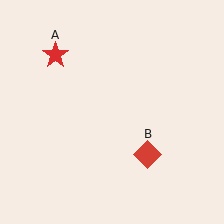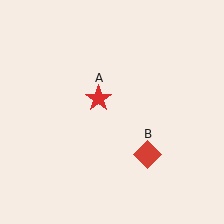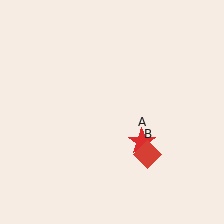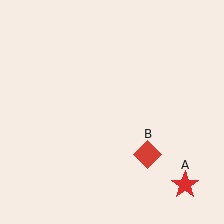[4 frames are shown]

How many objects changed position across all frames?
1 object changed position: red star (object A).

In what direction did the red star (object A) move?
The red star (object A) moved down and to the right.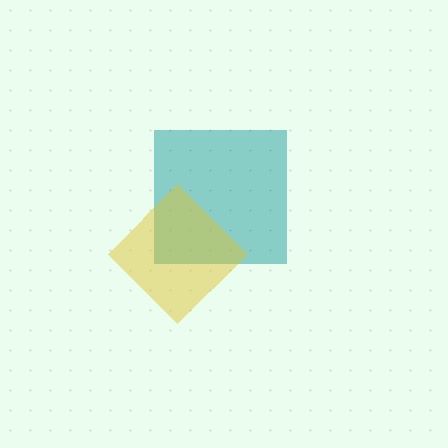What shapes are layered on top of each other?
The layered shapes are: a teal square, a yellow diamond.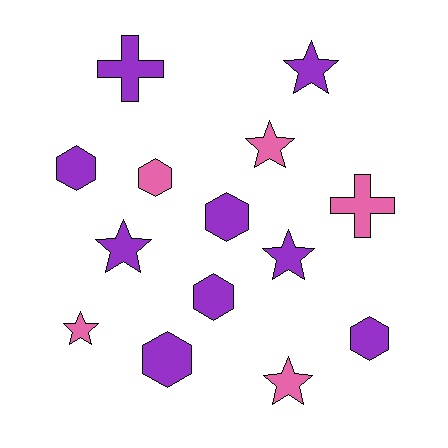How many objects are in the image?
There are 14 objects.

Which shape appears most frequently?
Star, with 6 objects.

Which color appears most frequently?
Purple, with 9 objects.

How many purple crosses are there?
There is 1 purple cross.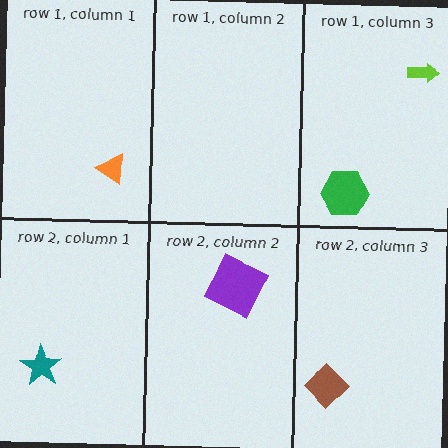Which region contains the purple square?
The row 2, column 2 region.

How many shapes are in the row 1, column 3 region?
2.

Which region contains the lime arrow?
The row 1, column 3 region.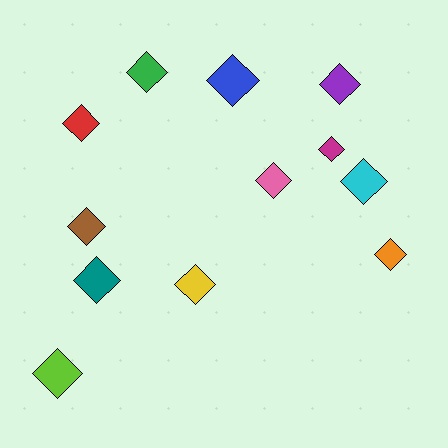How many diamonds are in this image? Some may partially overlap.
There are 12 diamonds.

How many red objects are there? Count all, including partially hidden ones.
There is 1 red object.